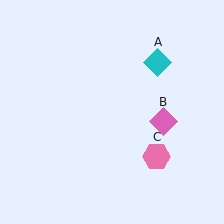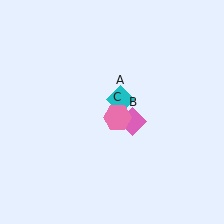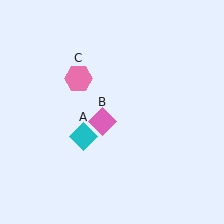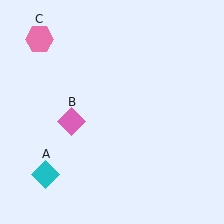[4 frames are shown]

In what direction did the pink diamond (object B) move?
The pink diamond (object B) moved left.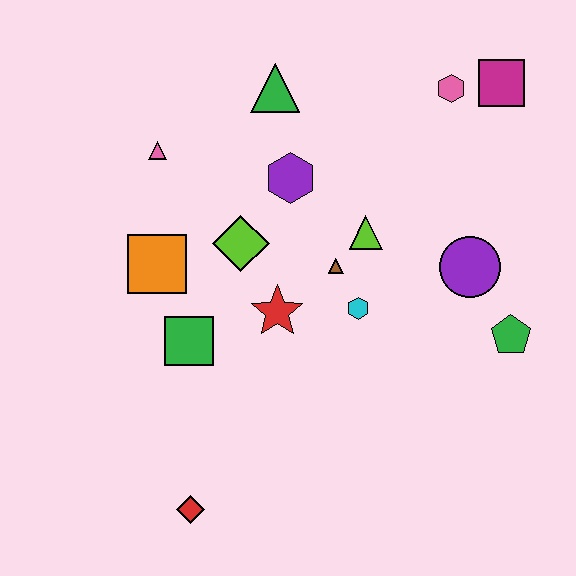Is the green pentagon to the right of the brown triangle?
Yes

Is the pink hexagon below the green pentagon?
No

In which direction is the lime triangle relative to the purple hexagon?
The lime triangle is to the right of the purple hexagon.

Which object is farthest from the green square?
The magenta square is farthest from the green square.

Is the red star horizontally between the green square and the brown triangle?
Yes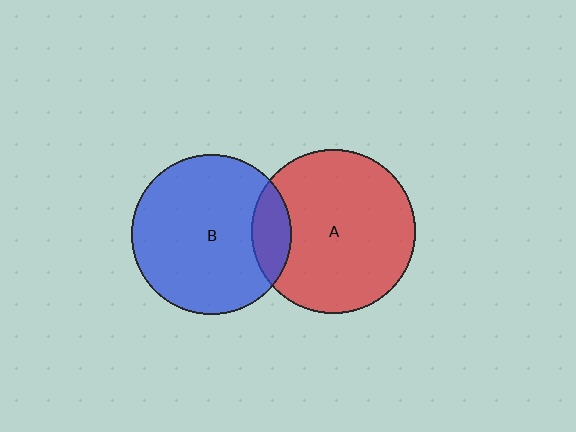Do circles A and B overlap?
Yes.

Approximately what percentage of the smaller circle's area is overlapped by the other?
Approximately 15%.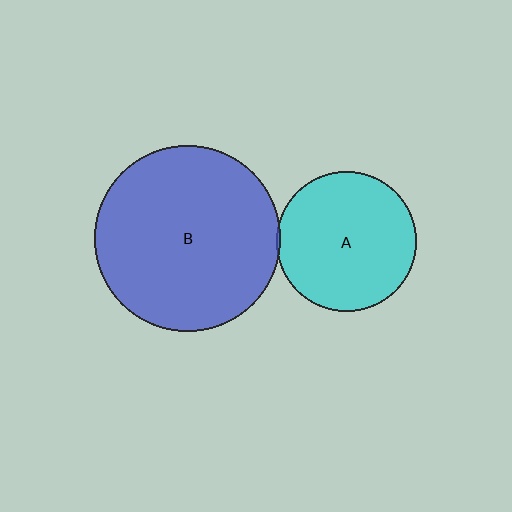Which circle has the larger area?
Circle B (blue).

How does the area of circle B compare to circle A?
Approximately 1.8 times.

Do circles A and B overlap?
Yes.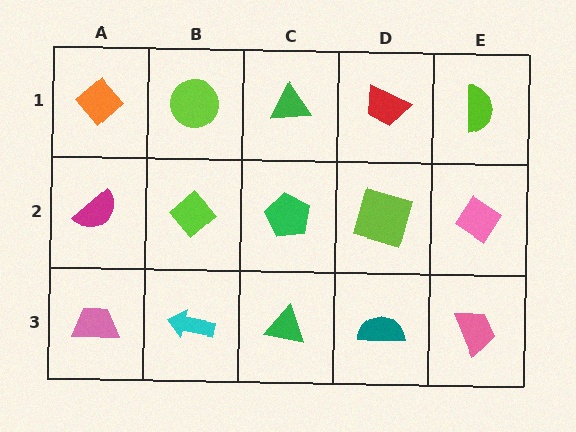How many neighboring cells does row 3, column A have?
2.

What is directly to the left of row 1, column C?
A lime circle.